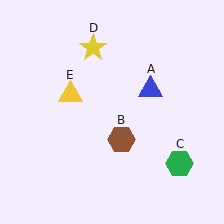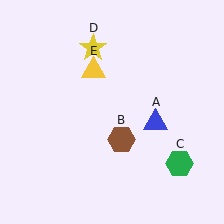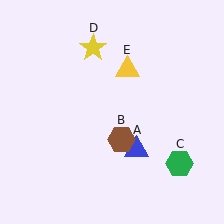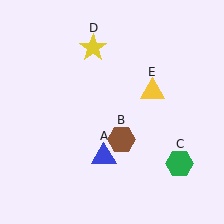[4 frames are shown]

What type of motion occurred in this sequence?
The blue triangle (object A), yellow triangle (object E) rotated clockwise around the center of the scene.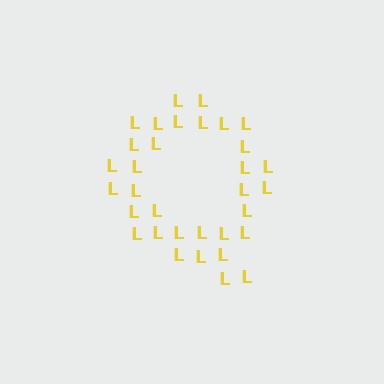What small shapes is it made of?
It is made of small letter L's.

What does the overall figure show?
The overall figure shows the letter Q.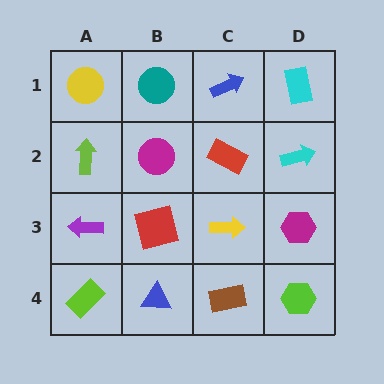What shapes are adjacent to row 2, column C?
A blue arrow (row 1, column C), a yellow arrow (row 3, column C), a magenta circle (row 2, column B), a cyan arrow (row 2, column D).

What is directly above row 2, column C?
A blue arrow.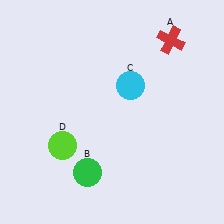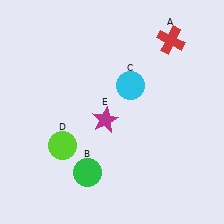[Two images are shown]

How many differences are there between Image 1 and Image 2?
There is 1 difference between the two images.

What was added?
A magenta star (E) was added in Image 2.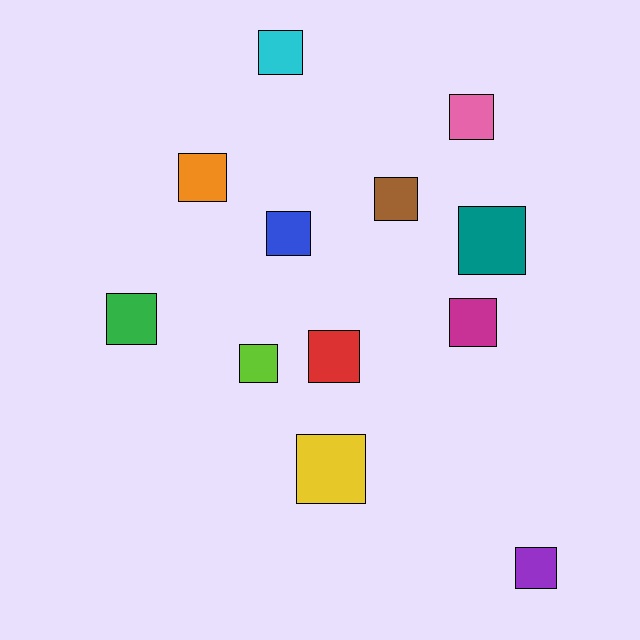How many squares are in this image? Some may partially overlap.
There are 12 squares.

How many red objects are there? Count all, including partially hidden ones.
There is 1 red object.